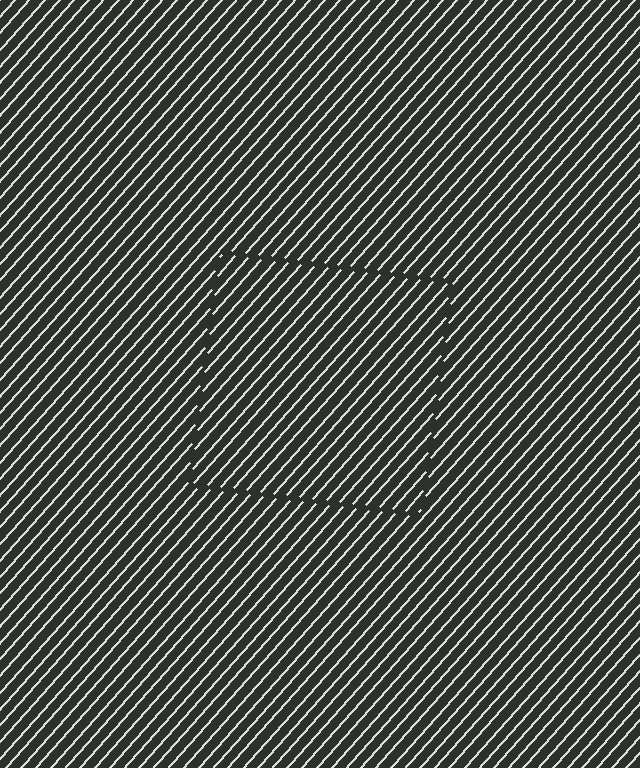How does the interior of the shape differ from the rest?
The interior of the shape contains the same grating, shifted by half a period — the contour is defined by the phase discontinuity where line-ends from the inner and outer gratings abut.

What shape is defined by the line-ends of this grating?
An illusory square. The interior of the shape contains the same grating, shifted by half a period — the contour is defined by the phase discontinuity where line-ends from the inner and outer gratings abut.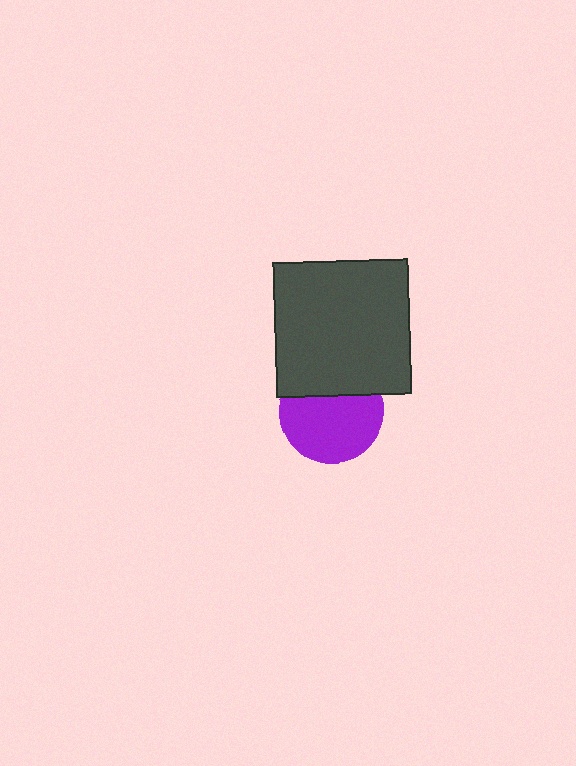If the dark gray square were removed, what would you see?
You would see the complete purple circle.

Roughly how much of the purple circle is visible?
Most of it is visible (roughly 67%).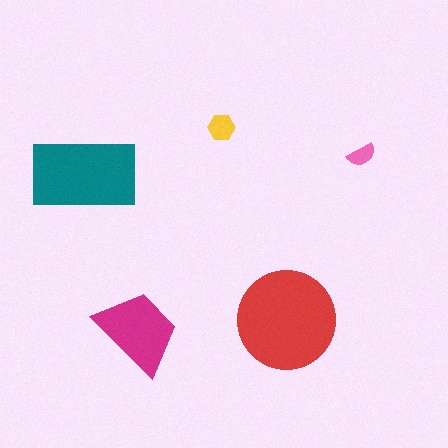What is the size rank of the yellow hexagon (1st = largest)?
4th.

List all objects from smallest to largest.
The pink semicircle, the yellow hexagon, the magenta trapezoid, the teal rectangle, the red circle.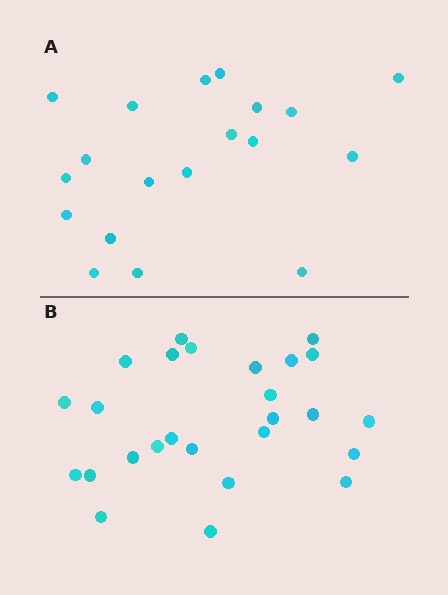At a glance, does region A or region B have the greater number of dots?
Region B (the bottom region) has more dots.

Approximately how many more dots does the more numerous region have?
Region B has roughly 8 or so more dots than region A.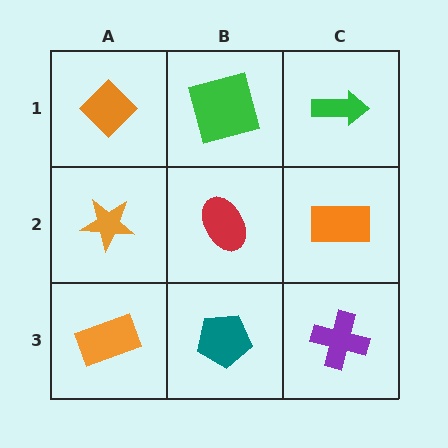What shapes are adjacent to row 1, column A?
An orange star (row 2, column A), a green square (row 1, column B).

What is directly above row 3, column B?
A red ellipse.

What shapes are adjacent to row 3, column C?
An orange rectangle (row 2, column C), a teal pentagon (row 3, column B).